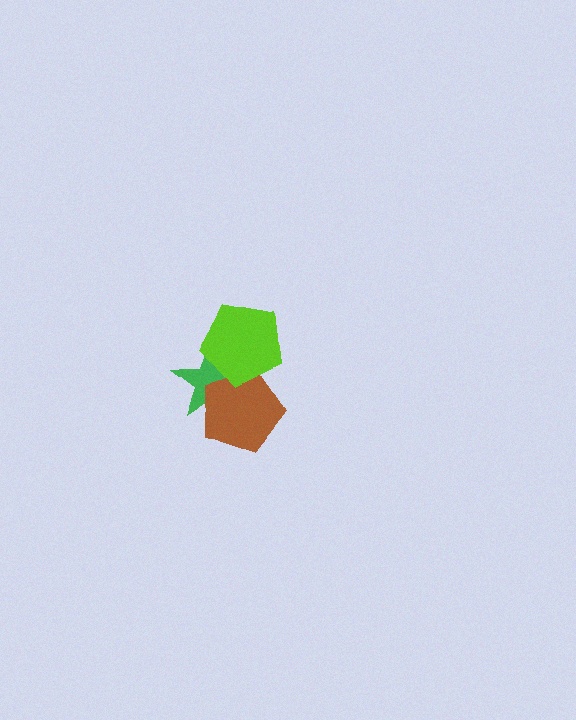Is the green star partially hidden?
Yes, it is partially covered by another shape.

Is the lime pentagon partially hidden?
No, no other shape covers it.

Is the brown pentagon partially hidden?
Yes, it is partially covered by another shape.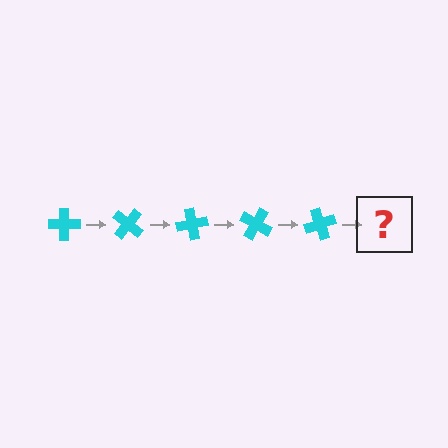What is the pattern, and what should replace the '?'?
The pattern is that the cross rotates 40 degrees each step. The '?' should be a cyan cross rotated 200 degrees.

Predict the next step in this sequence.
The next step is a cyan cross rotated 200 degrees.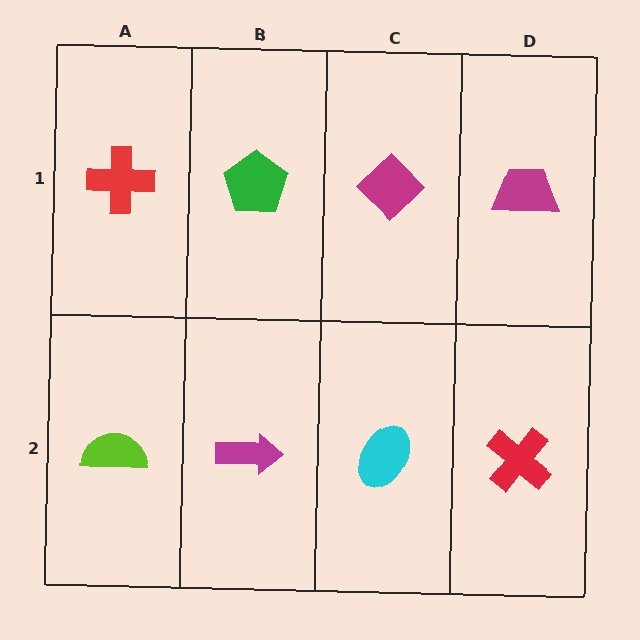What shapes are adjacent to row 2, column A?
A red cross (row 1, column A), a magenta arrow (row 2, column B).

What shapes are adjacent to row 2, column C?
A magenta diamond (row 1, column C), a magenta arrow (row 2, column B), a red cross (row 2, column D).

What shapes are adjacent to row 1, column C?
A cyan ellipse (row 2, column C), a green pentagon (row 1, column B), a magenta trapezoid (row 1, column D).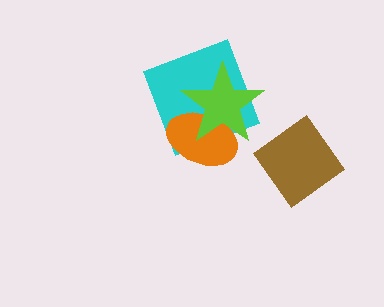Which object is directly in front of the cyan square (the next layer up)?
The orange ellipse is directly in front of the cyan square.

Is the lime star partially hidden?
No, no other shape covers it.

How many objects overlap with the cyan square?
2 objects overlap with the cyan square.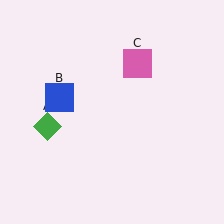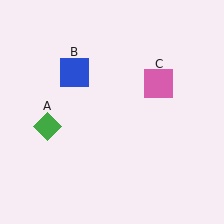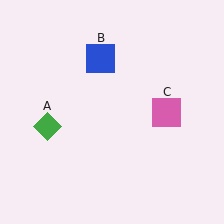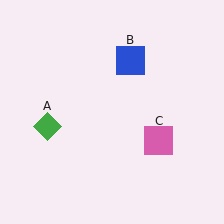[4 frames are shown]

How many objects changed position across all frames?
2 objects changed position: blue square (object B), pink square (object C).